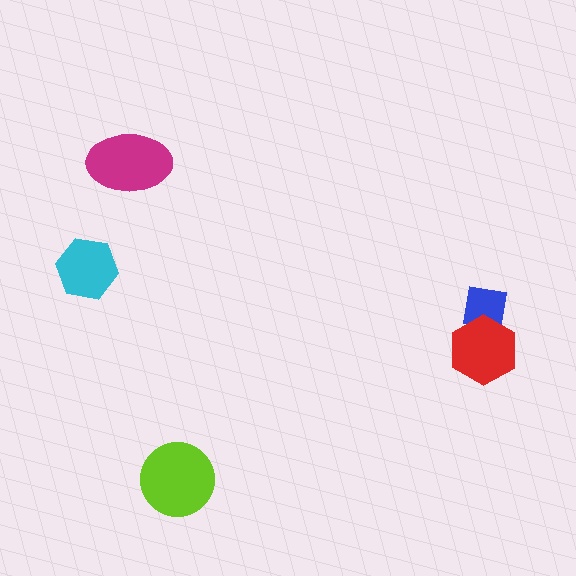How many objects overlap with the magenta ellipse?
0 objects overlap with the magenta ellipse.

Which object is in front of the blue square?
The red hexagon is in front of the blue square.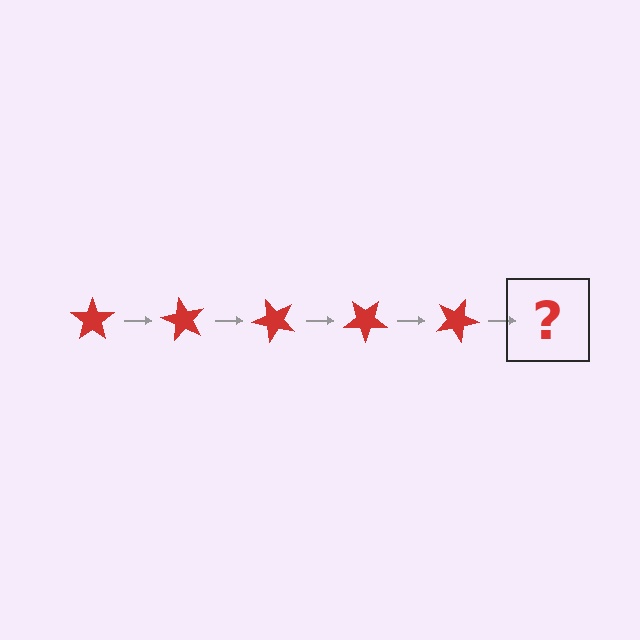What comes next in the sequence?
The next element should be a red star rotated 300 degrees.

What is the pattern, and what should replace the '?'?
The pattern is that the star rotates 60 degrees each step. The '?' should be a red star rotated 300 degrees.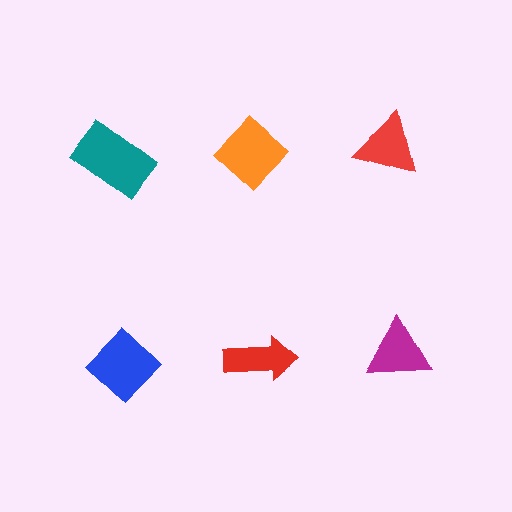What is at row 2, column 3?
A magenta triangle.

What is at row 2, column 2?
A red arrow.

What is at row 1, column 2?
An orange diamond.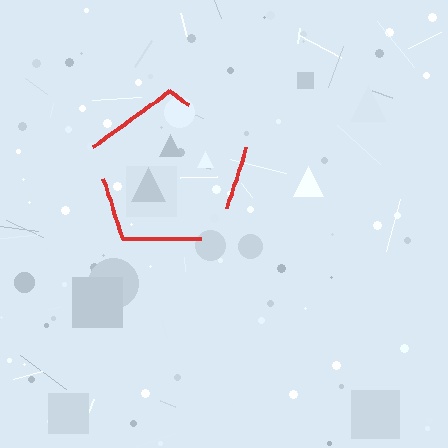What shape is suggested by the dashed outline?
The dashed outline suggests a pentagon.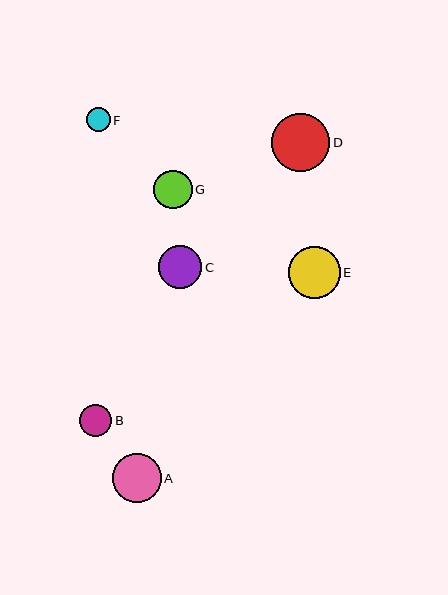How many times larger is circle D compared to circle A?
Circle D is approximately 1.2 times the size of circle A.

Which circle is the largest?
Circle D is the largest with a size of approximately 58 pixels.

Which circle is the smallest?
Circle F is the smallest with a size of approximately 23 pixels.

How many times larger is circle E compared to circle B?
Circle E is approximately 1.6 times the size of circle B.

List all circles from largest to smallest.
From largest to smallest: D, E, A, C, G, B, F.